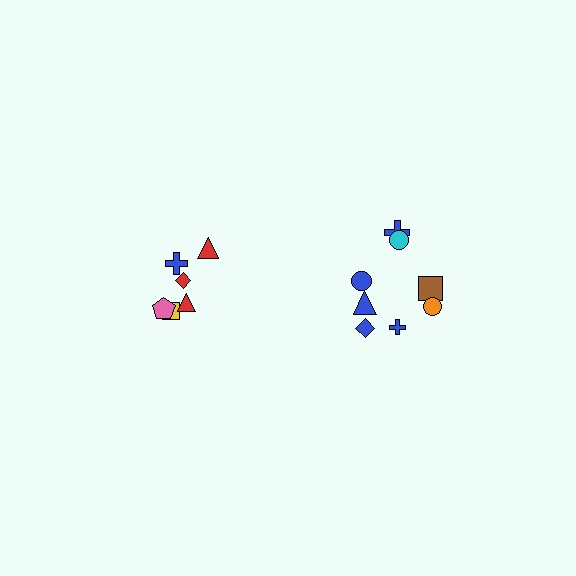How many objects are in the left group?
There are 6 objects.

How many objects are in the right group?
There are 8 objects.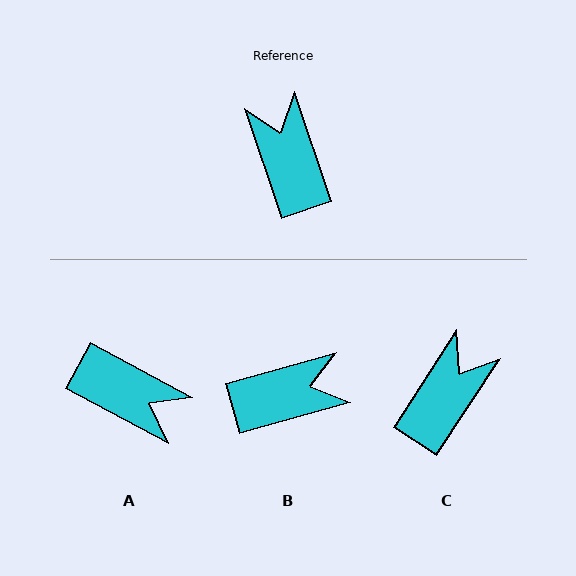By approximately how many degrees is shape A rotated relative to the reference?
Approximately 137 degrees clockwise.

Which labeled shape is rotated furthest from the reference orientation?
A, about 137 degrees away.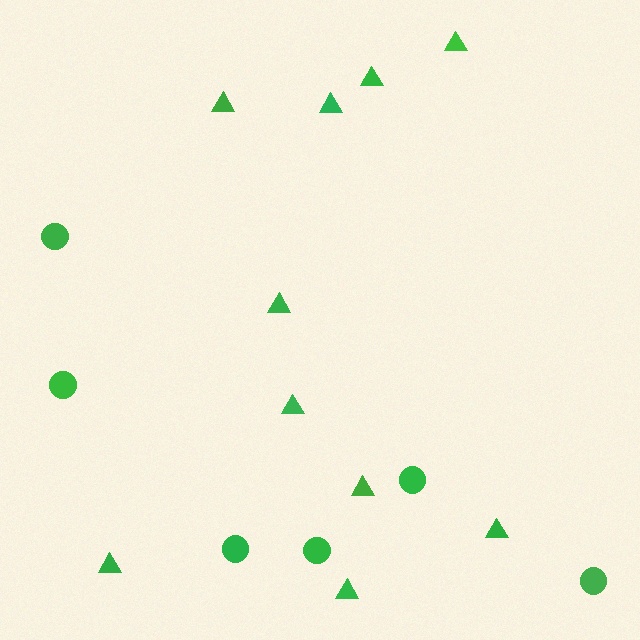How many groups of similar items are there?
There are 2 groups: one group of triangles (10) and one group of circles (6).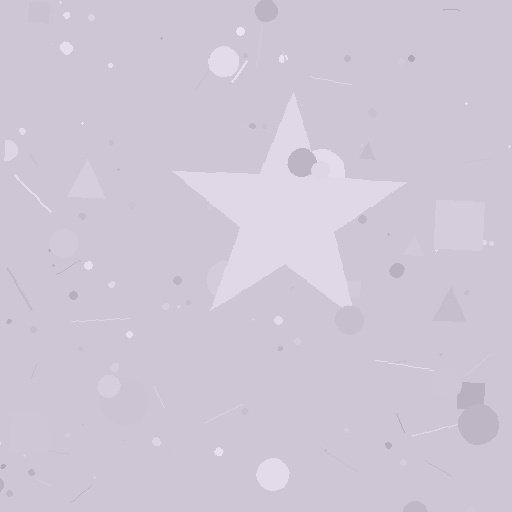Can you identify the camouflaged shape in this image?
The camouflaged shape is a star.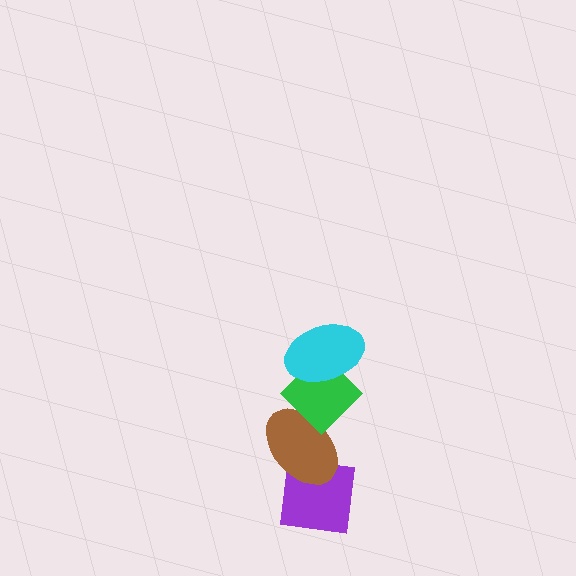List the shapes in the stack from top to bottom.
From top to bottom: the cyan ellipse, the green diamond, the brown ellipse, the purple square.